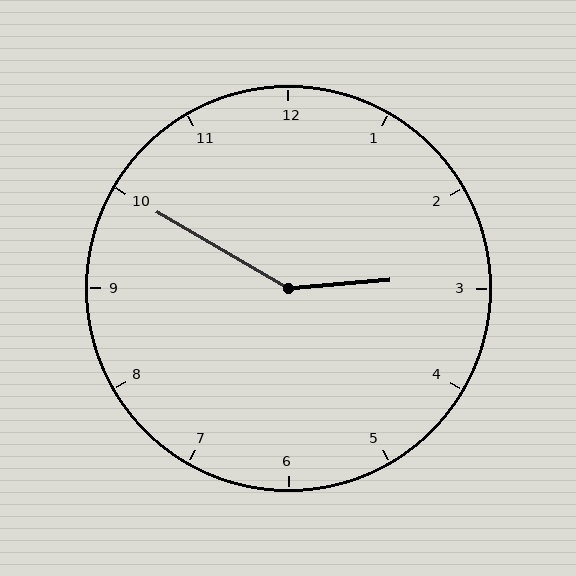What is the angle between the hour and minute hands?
Approximately 145 degrees.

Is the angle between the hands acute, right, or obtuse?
It is obtuse.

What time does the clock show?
2:50.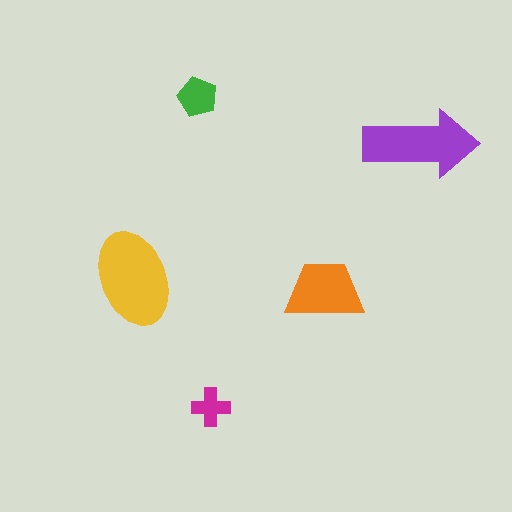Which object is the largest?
The yellow ellipse.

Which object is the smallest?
The magenta cross.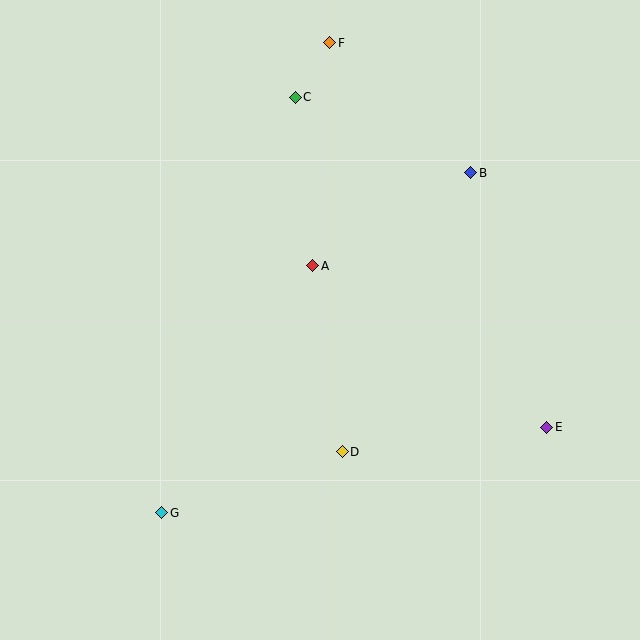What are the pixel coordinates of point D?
Point D is at (342, 452).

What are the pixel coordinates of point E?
Point E is at (547, 427).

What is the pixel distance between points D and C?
The distance between D and C is 358 pixels.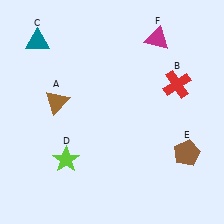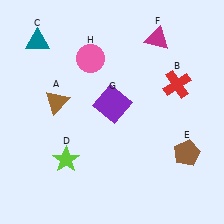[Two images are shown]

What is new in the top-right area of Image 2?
A purple square (G) was added in the top-right area of Image 2.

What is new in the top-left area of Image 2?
A pink circle (H) was added in the top-left area of Image 2.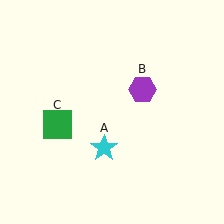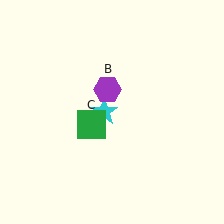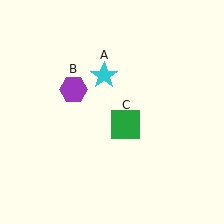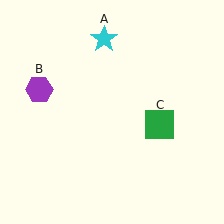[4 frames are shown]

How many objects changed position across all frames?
3 objects changed position: cyan star (object A), purple hexagon (object B), green square (object C).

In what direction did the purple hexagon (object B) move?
The purple hexagon (object B) moved left.